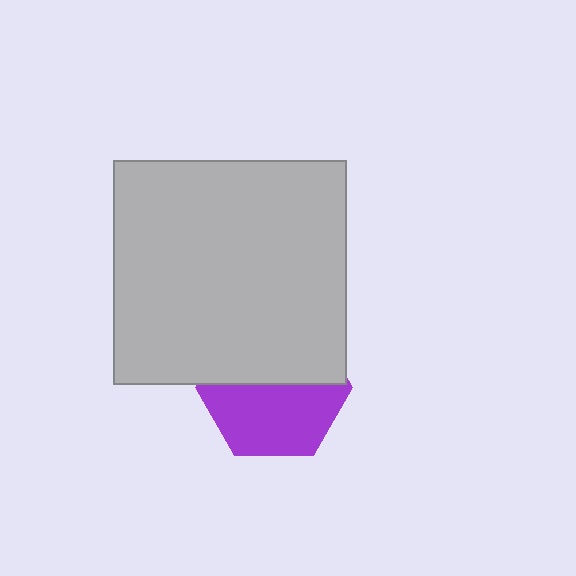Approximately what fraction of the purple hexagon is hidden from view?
Roughly 48% of the purple hexagon is hidden behind the light gray rectangle.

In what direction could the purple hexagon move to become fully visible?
The purple hexagon could move down. That would shift it out from behind the light gray rectangle entirely.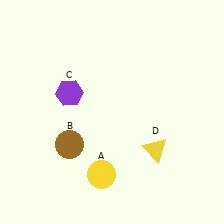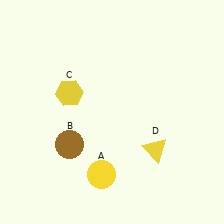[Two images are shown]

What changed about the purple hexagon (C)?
In Image 1, C is purple. In Image 2, it changed to yellow.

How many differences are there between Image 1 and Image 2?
There is 1 difference between the two images.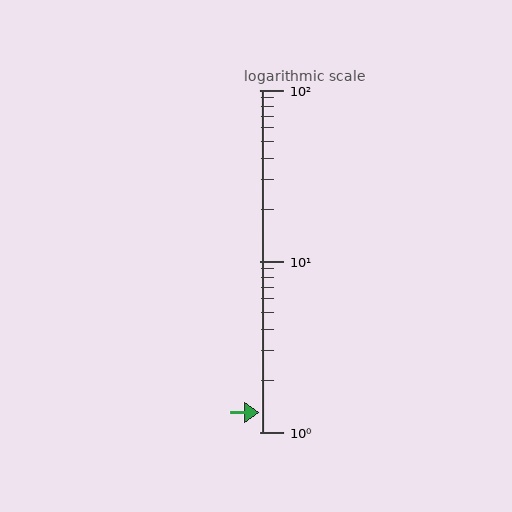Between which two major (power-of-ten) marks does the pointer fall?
The pointer is between 1 and 10.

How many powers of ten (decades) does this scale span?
The scale spans 2 decades, from 1 to 100.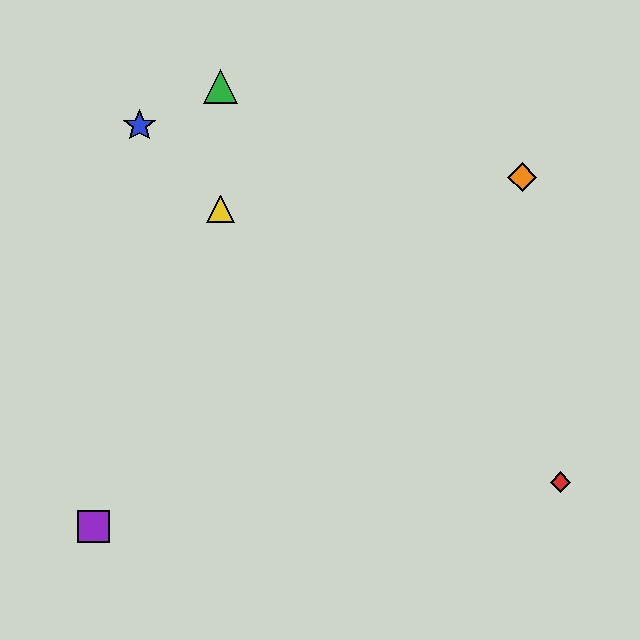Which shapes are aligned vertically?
The green triangle, the yellow triangle are aligned vertically.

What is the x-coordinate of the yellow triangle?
The yellow triangle is at x≈220.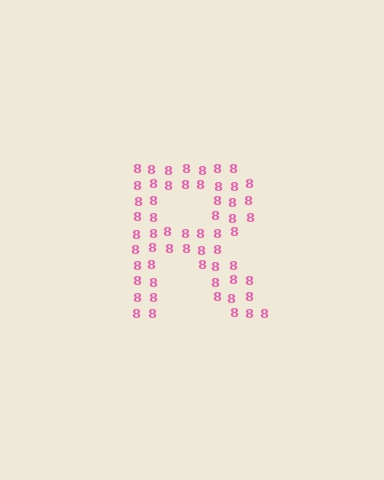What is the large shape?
The large shape is the letter R.